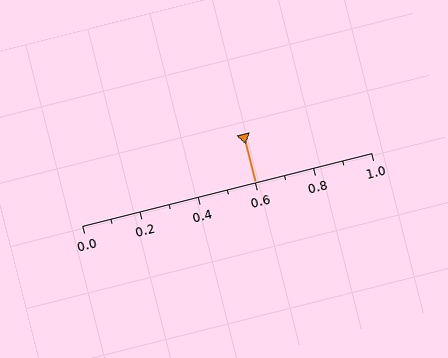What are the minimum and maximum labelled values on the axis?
The axis runs from 0.0 to 1.0.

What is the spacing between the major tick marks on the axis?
The major ticks are spaced 0.2 apart.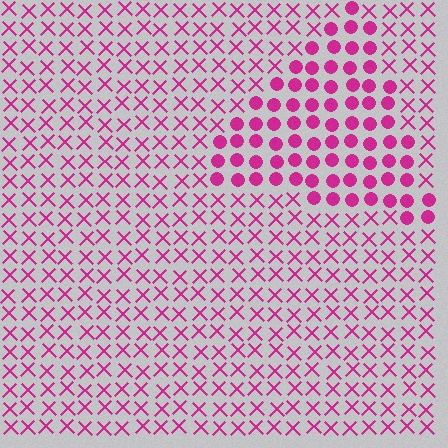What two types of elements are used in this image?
The image uses circles inside the triangle region and X marks outside it.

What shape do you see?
I see a triangle.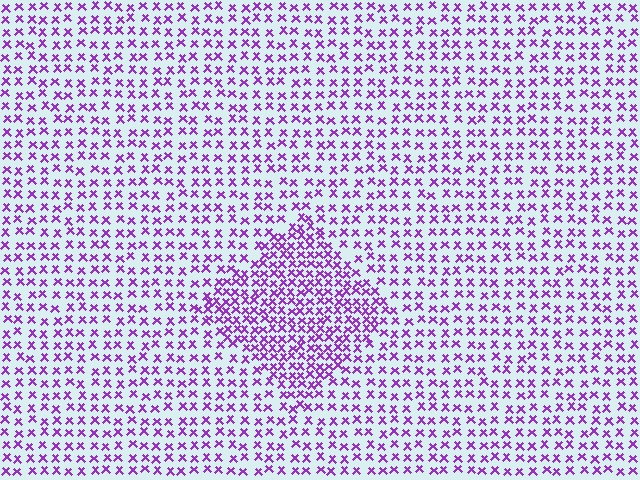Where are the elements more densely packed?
The elements are more densely packed inside the diamond boundary.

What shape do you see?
I see a diamond.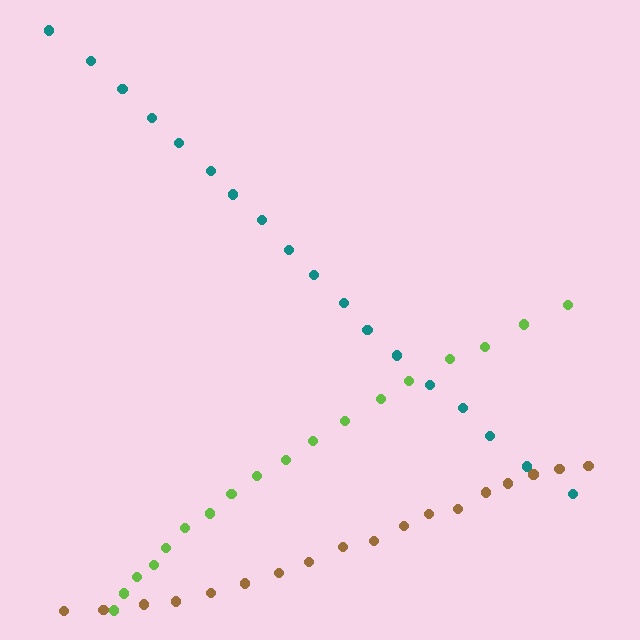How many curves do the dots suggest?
There are 3 distinct paths.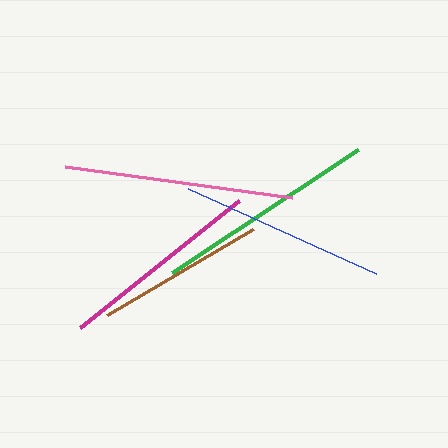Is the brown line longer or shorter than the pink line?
The pink line is longer than the brown line.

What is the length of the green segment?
The green segment is approximately 224 pixels long.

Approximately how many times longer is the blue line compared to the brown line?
The blue line is approximately 1.2 times the length of the brown line.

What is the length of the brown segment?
The brown segment is approximately 170 pixels long.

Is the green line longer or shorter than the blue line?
The green line is longer than the blue line.